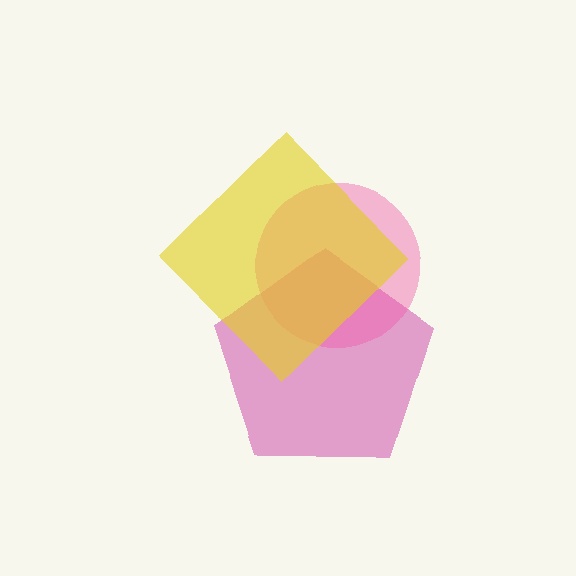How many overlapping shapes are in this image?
There are 3 overlapping shapes in the image.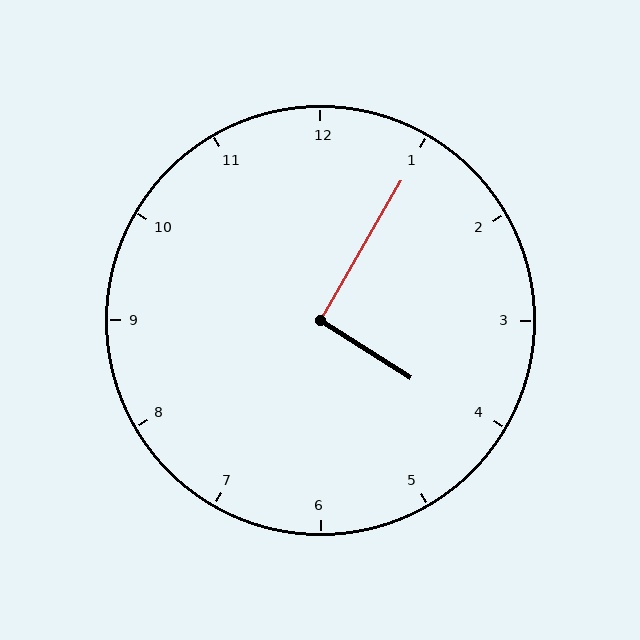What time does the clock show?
4:05.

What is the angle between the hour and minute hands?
Approximately 92 degrees.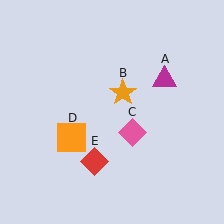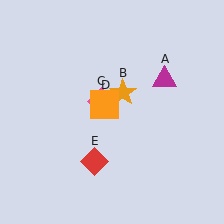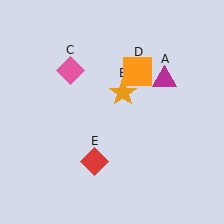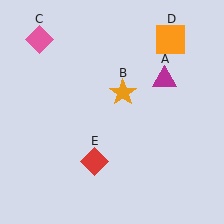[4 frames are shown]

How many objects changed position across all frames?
2 objects changed position: pink diamond (object C), orange square (object D).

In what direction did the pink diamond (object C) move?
The pink diamond (object C) moved up and to the left.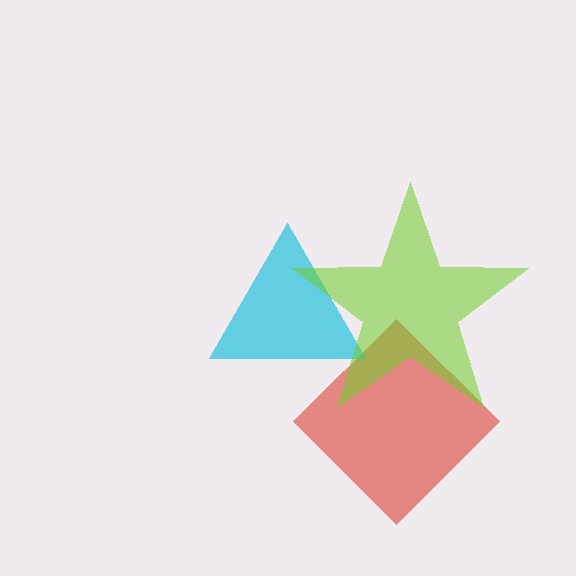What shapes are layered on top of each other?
The layered shapes are: a red diamond, a cyan triangle, a lime star.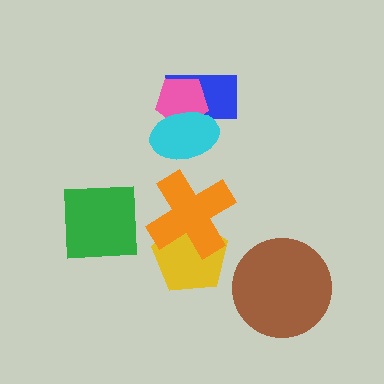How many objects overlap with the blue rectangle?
2 objects overlap with the blue rectangle.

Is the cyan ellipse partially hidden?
No, no other shape covers it.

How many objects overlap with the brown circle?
0 objects overlap with the brown circle.